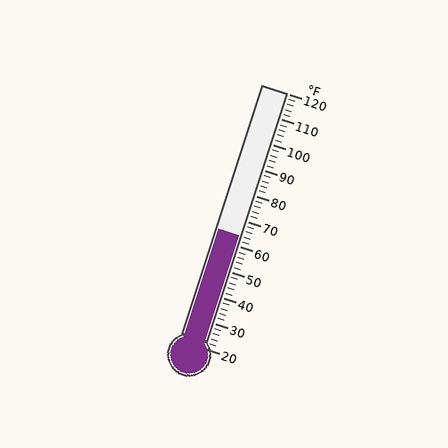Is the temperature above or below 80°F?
The temperature is below 80°F.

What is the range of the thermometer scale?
The thermometer scale ranges from 20°F to 120°F.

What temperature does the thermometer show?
The thermometer shows approximately 64°F.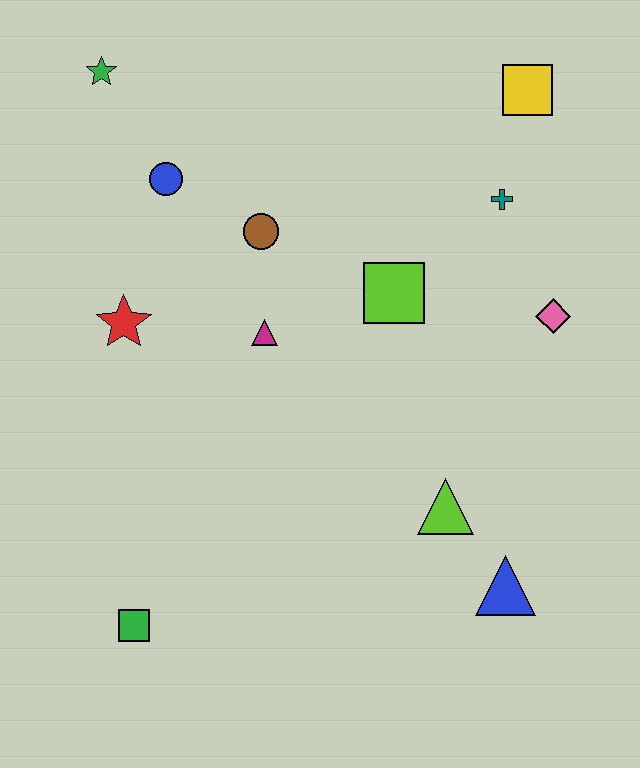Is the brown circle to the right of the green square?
Yes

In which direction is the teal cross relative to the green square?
The teal cross is above the green square.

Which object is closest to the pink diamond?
The teal cross is closest to the pink diamond.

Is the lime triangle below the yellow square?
Yes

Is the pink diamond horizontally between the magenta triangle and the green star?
No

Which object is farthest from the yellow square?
The green square is farthest from the yellow square.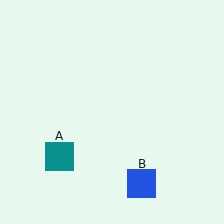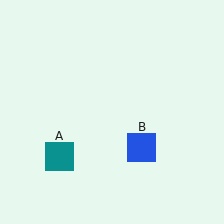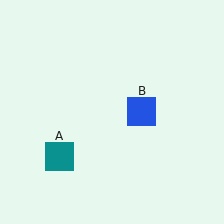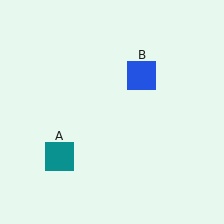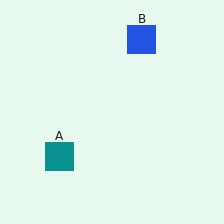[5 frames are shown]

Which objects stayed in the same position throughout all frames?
Teal square (object A) remained stationary.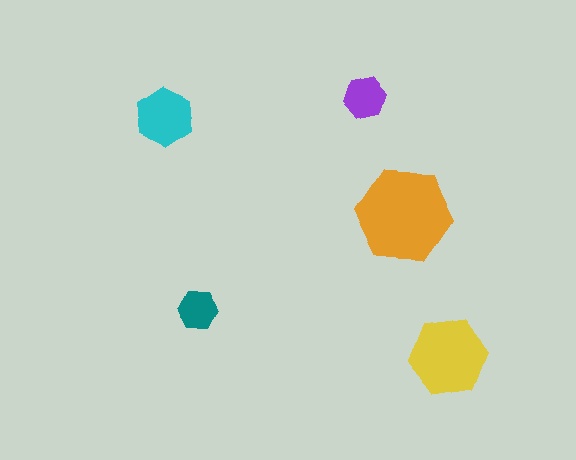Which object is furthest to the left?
The cyan hexagon is leftmost.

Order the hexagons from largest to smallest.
the orange one, the yellow one, the cyan one, the purple one, the teal one.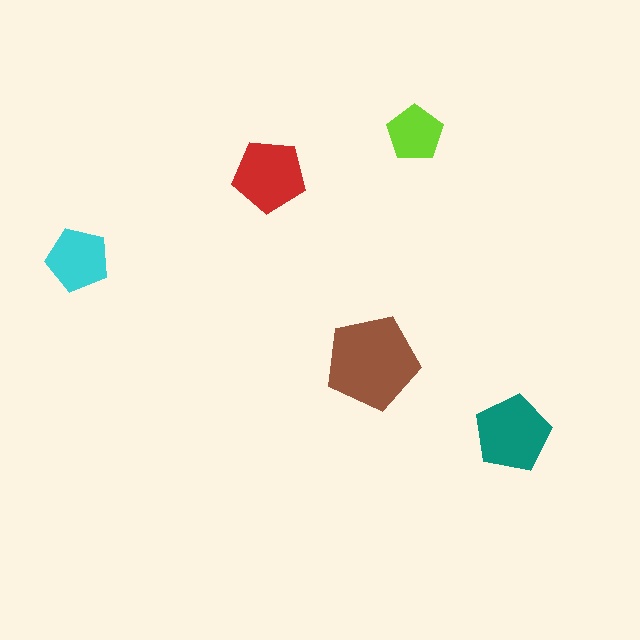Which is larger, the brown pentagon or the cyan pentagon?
The brown one.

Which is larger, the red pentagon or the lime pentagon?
The red one.